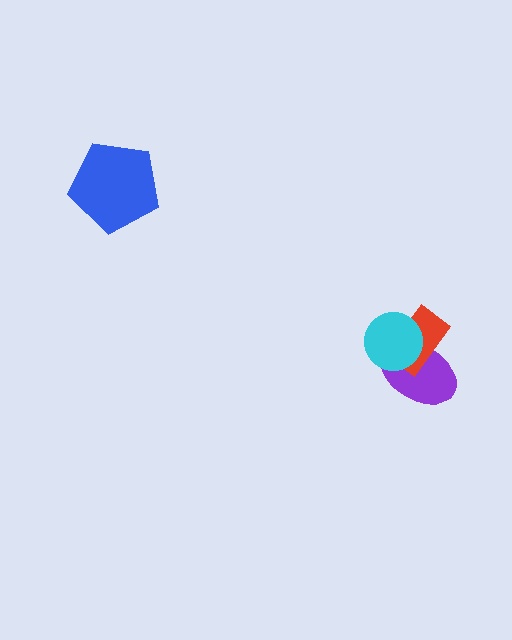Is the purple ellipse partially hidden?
Yes, it is partially covered by another shape.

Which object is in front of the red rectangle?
The cyan circle is in front of the red rectangle.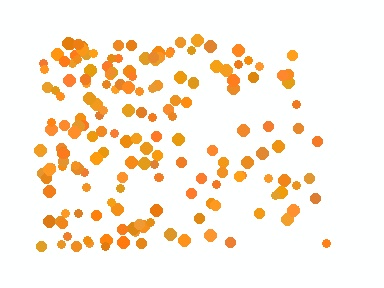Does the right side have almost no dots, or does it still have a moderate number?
Still a moderate number, just noticeably fewer than the left.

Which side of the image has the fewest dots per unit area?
The right.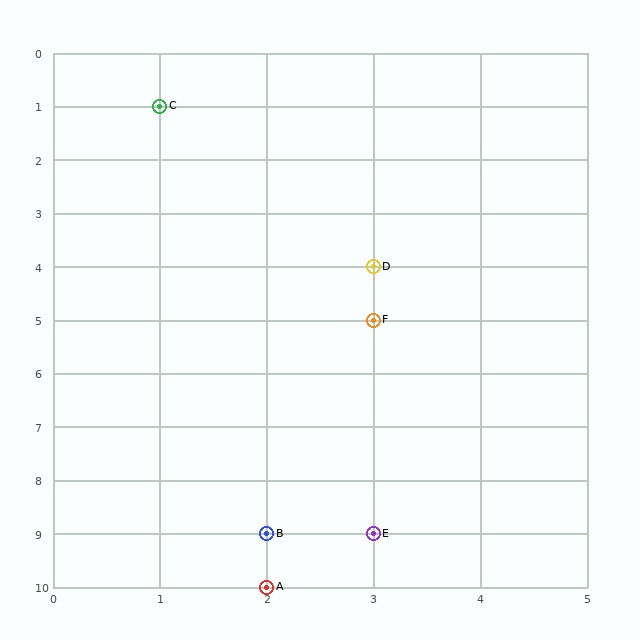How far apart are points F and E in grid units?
Points F and E are 4 rows apart.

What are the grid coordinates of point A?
Point A is at grid coordinates (2, 10).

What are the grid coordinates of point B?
Point B is at grid coordinates (2, 9).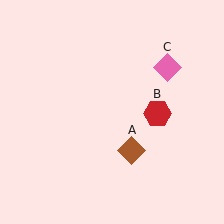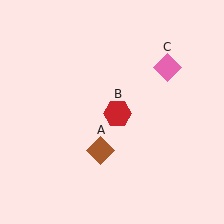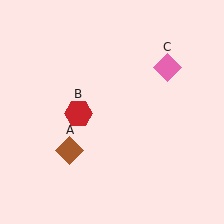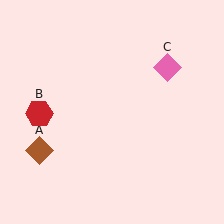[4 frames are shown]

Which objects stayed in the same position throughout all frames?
Pink diamond (object C) remained stationary.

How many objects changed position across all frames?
2 objects changed position: brown diamond (object A), red hexagon (object B).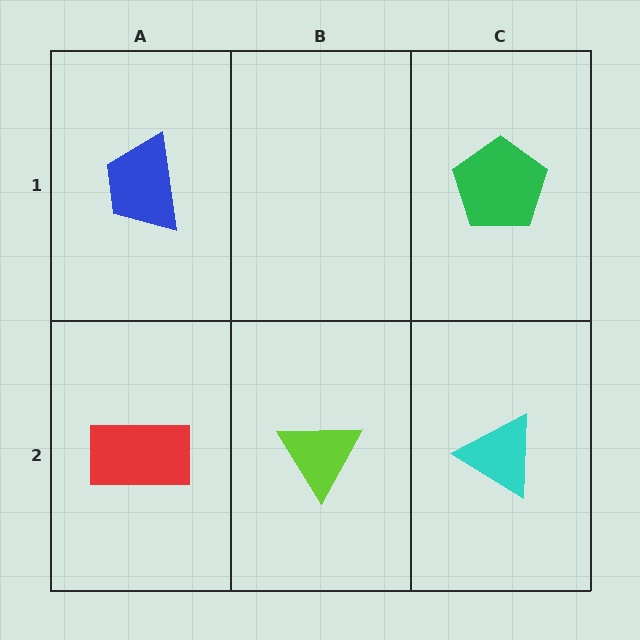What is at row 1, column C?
A green pentagon.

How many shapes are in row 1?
2 shapes.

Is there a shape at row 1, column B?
No, that cell is empty.